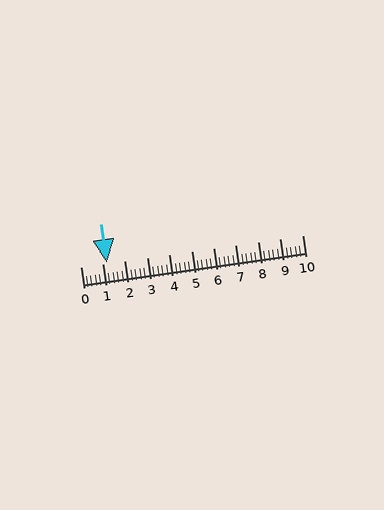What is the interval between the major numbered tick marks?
The major tick marks are spaced 1 units apart.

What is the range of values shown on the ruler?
The ruler shows values from 0 to 10.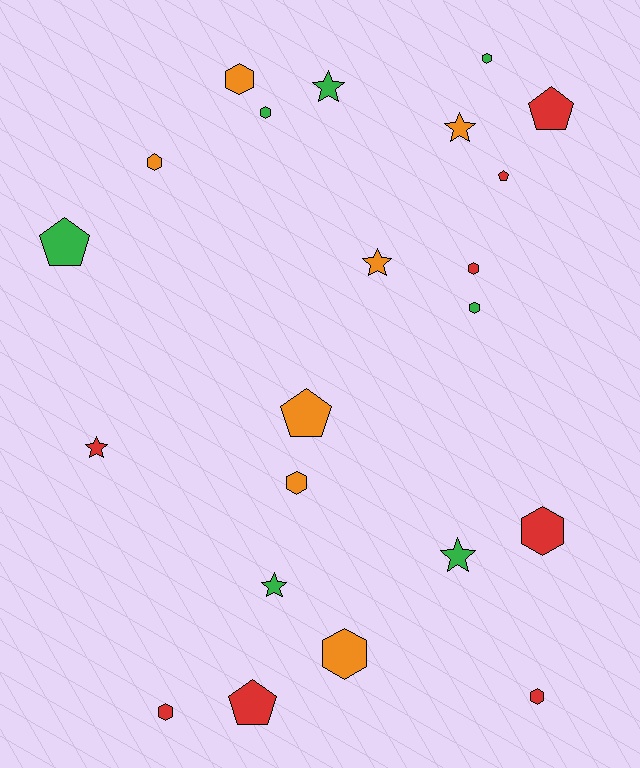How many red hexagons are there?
There are 4 red hexagons.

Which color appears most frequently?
Red, with 8 objects.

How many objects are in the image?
There are 22 objects.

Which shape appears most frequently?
Hexagon, with 11 objects.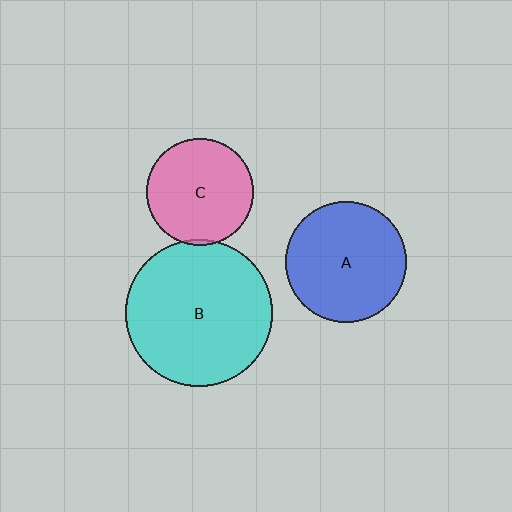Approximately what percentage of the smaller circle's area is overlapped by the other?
Approximately 5%.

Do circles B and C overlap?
Yes.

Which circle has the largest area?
Circle B (cyan).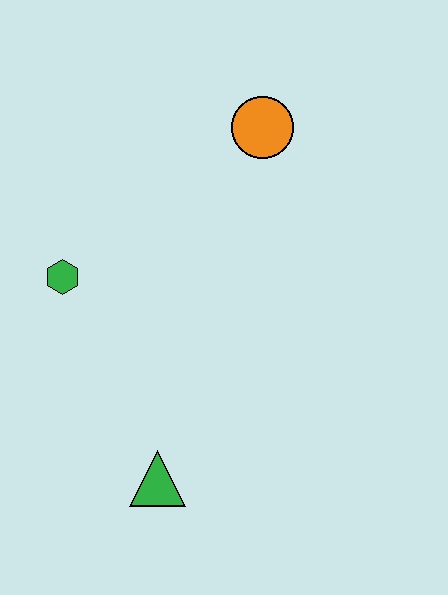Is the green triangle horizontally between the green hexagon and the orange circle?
Yes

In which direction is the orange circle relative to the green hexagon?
The orange circle is to the right of the green hexagon.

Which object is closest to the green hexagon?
The green triangle is closest to the green hexagon.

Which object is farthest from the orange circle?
The green triangle is farthest from the orange circle.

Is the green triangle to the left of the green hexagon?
No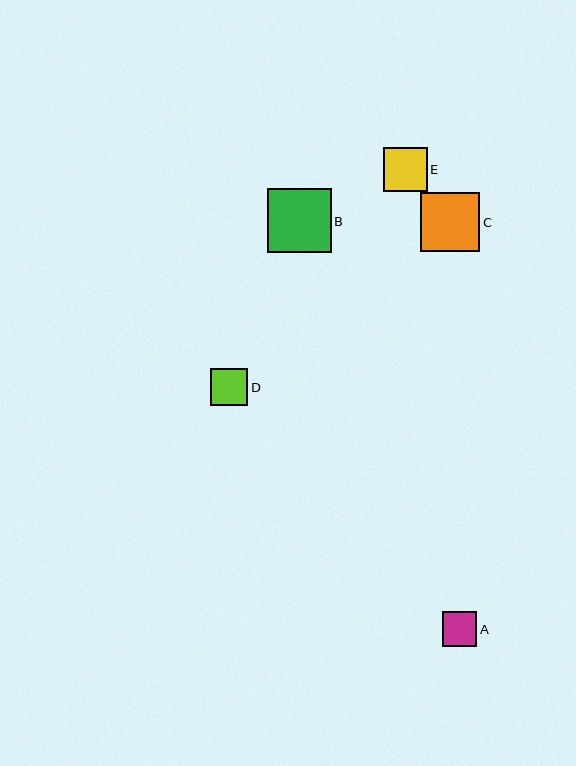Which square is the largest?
Square B is the largest with a size of approximately 64 pixels.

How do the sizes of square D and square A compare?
Square D and square A are approximately the same size.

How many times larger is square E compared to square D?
Square E is approximately 1.2 times the size of square D.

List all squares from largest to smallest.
From largest to smallest: B, C, E, D, A.